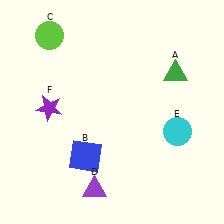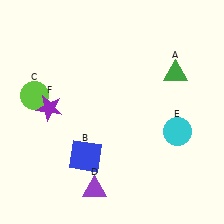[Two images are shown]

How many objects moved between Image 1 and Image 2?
1 object moved between the two images.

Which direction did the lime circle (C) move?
The lime circle (C) moved down.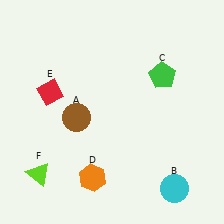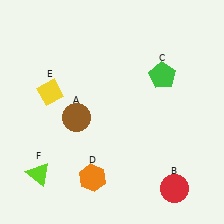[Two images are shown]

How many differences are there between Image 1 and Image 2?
There are 2 differences between the two images.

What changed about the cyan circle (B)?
In Image 1, B is cyan. In Image 2, it changed to red.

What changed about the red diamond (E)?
In Image 1, E is red. In Image 2, it changed to yellow.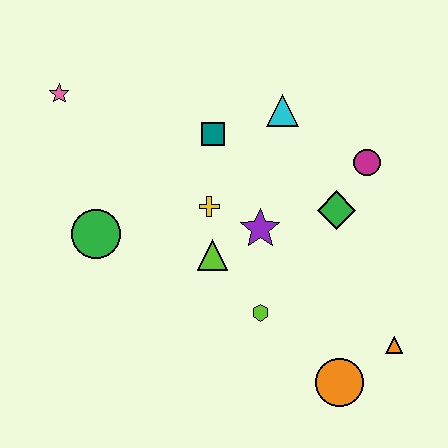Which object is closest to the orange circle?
The orange triangle is closest to the orange circle.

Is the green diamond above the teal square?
No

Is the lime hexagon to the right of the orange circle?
No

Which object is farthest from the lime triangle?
The pink star is farthest from the lime triangle.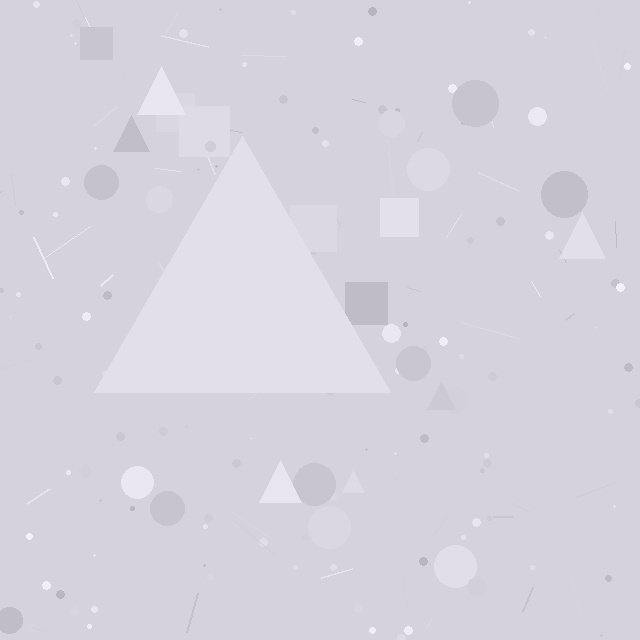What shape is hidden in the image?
A triangle is hidden in the image.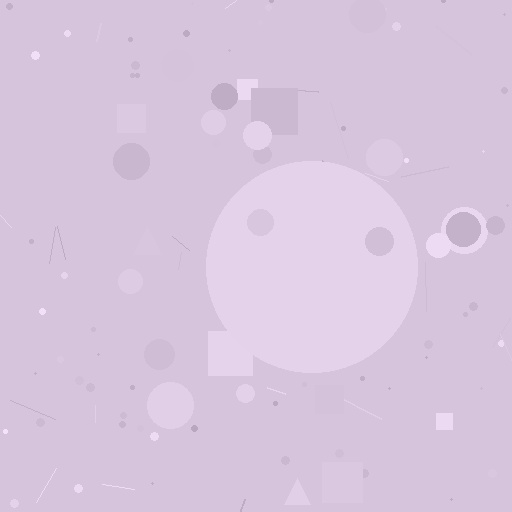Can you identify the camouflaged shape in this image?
The camouflaged shape is a circle.